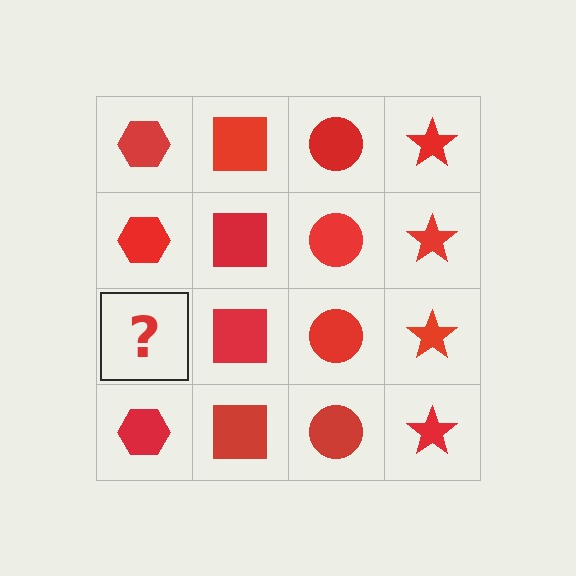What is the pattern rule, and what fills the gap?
The rule is that each column has a consistent shape. The gap should be filled with a red hexagon.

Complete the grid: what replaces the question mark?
The question mark should be replaced with a red hexagon.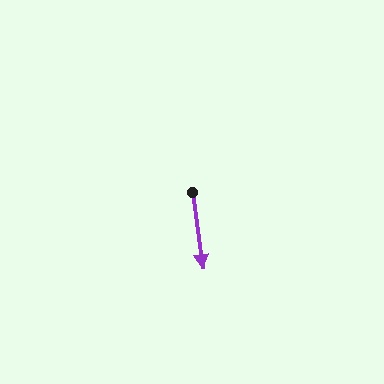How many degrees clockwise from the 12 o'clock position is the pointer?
Approximately 172 degrees.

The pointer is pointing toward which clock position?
Roughly 6 o'clock.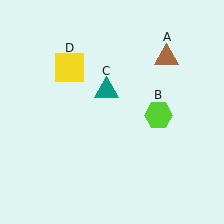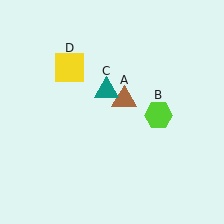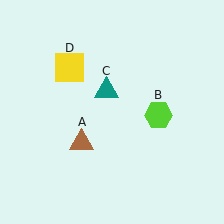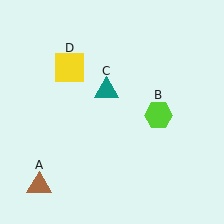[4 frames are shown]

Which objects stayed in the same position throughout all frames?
Lime hexagon (object B) and teal triangle (object C) and yellow square (object D) remained stationary.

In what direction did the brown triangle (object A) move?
The brown triangle (object A) moved down and to the left.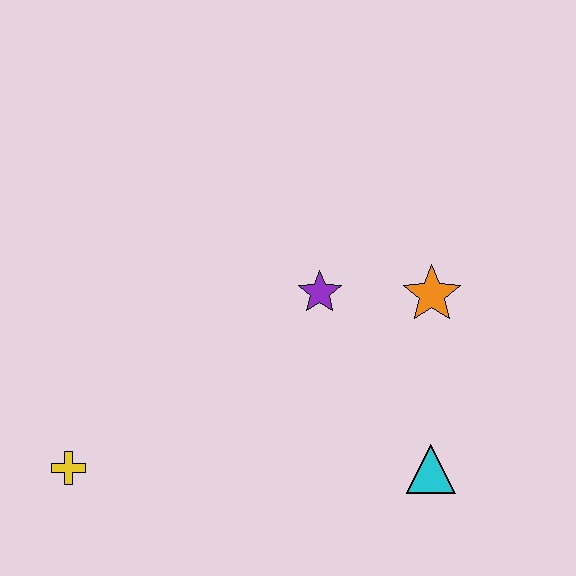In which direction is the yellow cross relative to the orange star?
The yellow cross is to the left of the orange star.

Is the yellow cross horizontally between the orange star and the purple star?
No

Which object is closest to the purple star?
The orange star is closest to the purple star.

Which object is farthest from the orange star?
The yellow cross is farthest from the orange star.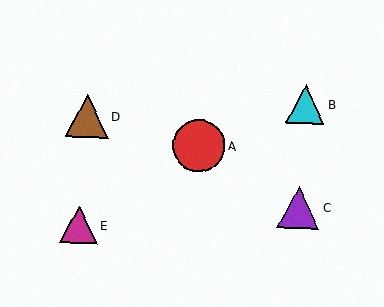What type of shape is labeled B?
Shape B is a cyan triangle.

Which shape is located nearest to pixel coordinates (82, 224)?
The magenta triangle (labeled E) at (79, 225) is nearest to that location.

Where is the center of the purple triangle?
The center of the purple triangle is at (298, 208).